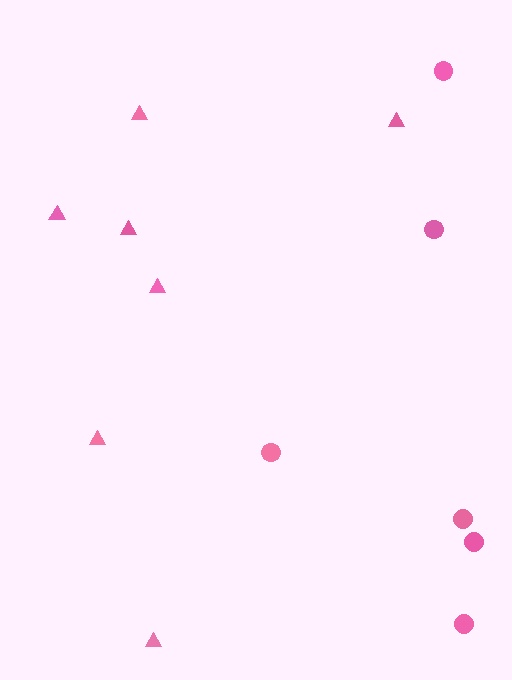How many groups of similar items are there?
There are 2 groups: one group of circles (6) and one group of triangles (7).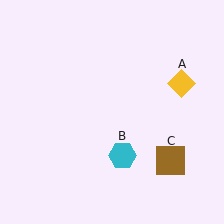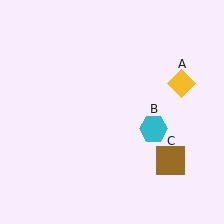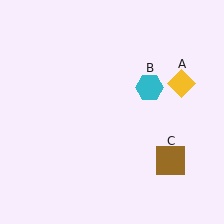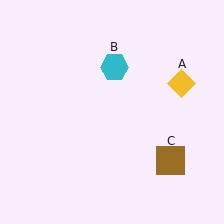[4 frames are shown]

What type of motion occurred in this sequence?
The cyan hexagon (object B) rotated counterclockwise around the center of the scene.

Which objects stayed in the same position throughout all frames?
Yellow diamond (object A) and brown square (object C) remained stationary.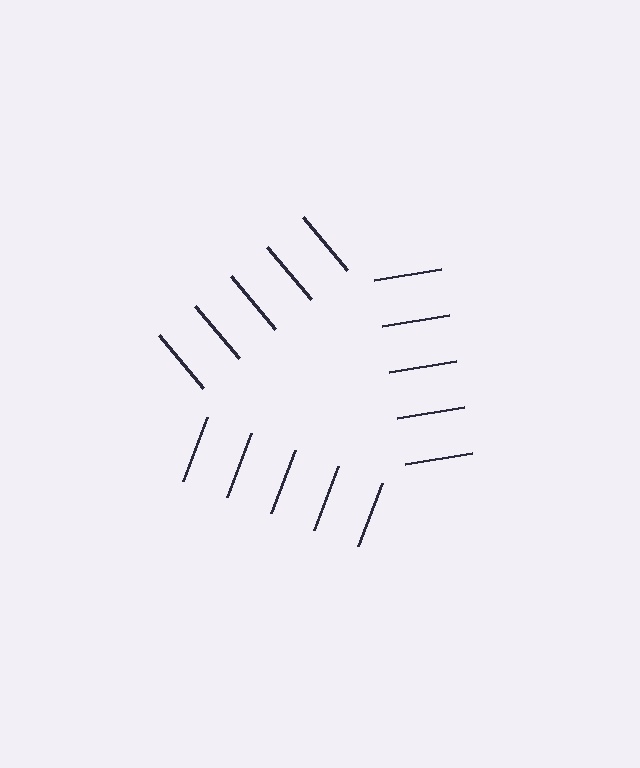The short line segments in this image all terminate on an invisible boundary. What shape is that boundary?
An illusory triangle — the line segments terminate on its edges but no continuous stroke is drawn.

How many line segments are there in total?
15 — 5 along each of the 3 edges.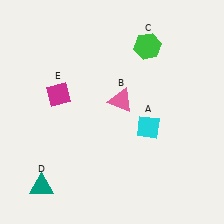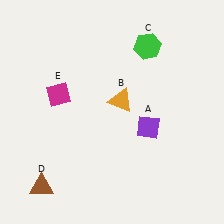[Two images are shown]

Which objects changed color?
A changed from cyan to purple. B changed from pink to orange. D changed from teal to brown.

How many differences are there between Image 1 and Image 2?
There are 3 differences between the two images.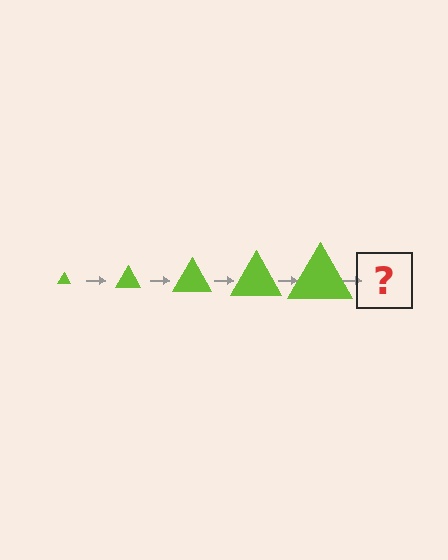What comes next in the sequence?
The next element should be a lime triangle, larger than the previous one.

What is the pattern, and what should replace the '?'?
The pattern is that the triangle gets progressively larger each step. The '?' should be a lime triangle, larger than the previous one.